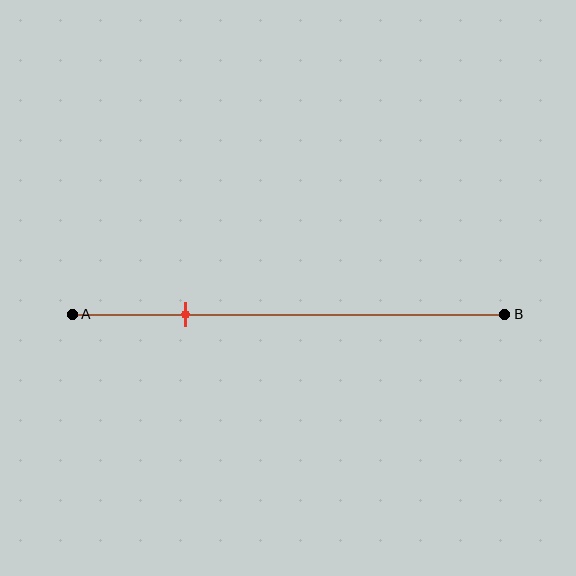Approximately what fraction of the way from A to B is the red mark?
The red mark is approximately 25% of the way from A to B.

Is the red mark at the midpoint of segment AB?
No, the mark is at about 25% from A, not at the 50% midpoint.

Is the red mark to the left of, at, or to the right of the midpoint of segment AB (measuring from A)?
The red mark is to the left of the midpoint of segment AB.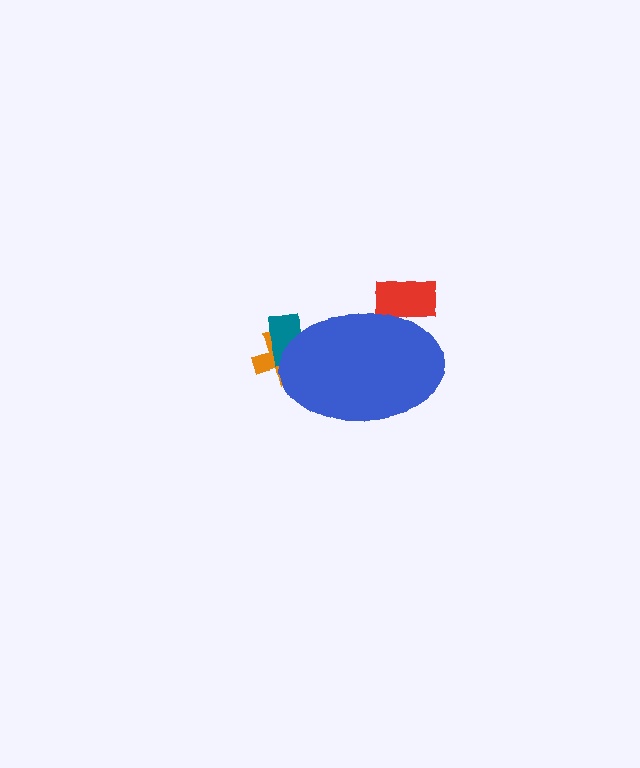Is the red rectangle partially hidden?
Yes, the red rectangle is partially hidden behind the blue ellipse.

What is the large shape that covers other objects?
A blue ellipse.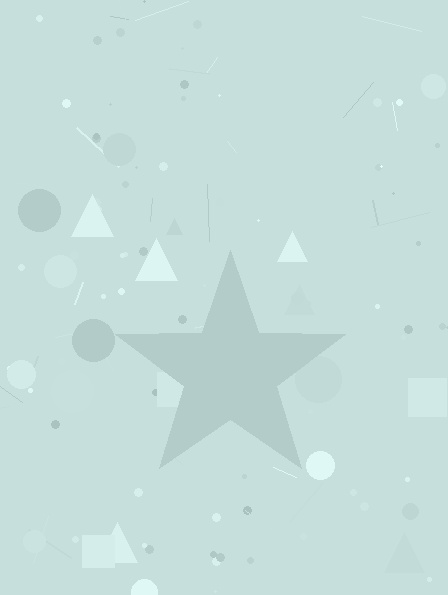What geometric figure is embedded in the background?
A star is embedded in the background.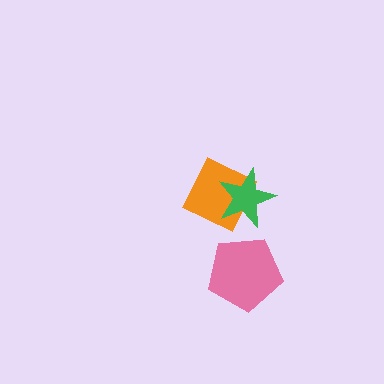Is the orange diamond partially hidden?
Yes, it is partially covered by another shape.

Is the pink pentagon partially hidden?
No, no other shape covers it.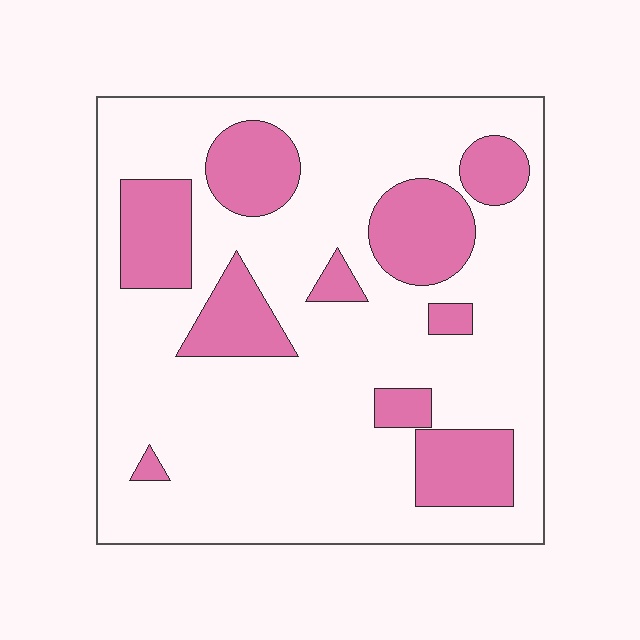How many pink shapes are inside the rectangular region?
10.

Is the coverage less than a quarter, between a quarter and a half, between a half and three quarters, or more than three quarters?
Less than a quarter.